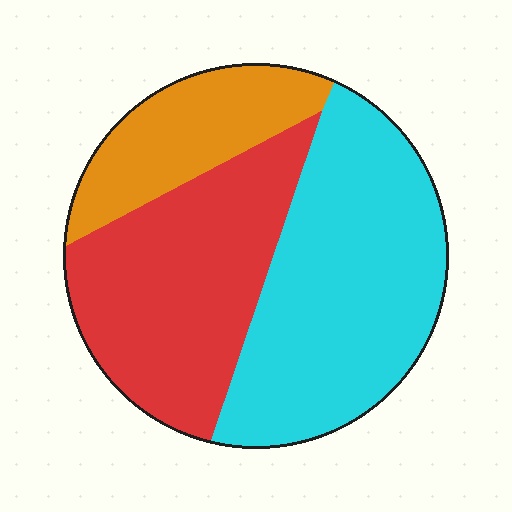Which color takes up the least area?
Orange, at roughly 20%.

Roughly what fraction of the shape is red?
Red covers roughly 35% of the shape.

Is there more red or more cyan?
Cyan.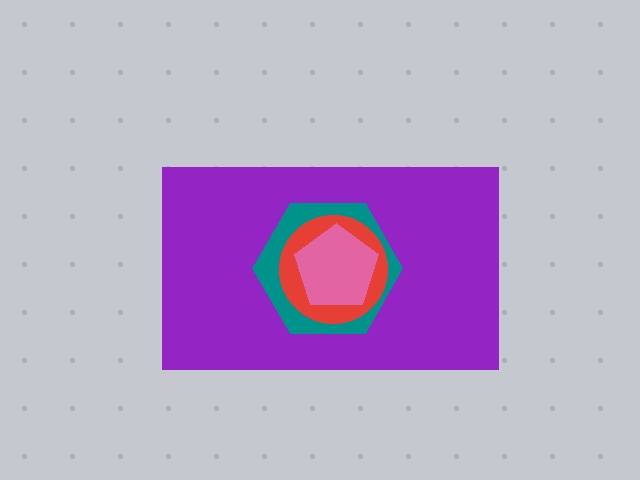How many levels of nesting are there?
4.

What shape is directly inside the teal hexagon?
The red circle.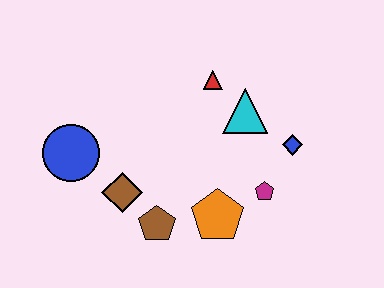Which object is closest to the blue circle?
The brown diamond is closest to the blue circle.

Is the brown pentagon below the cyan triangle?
Yes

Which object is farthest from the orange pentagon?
The blue circle is farthest from the orange pentagon.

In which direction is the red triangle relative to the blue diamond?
The red triangle is to the left of the blue diamond.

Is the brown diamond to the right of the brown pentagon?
No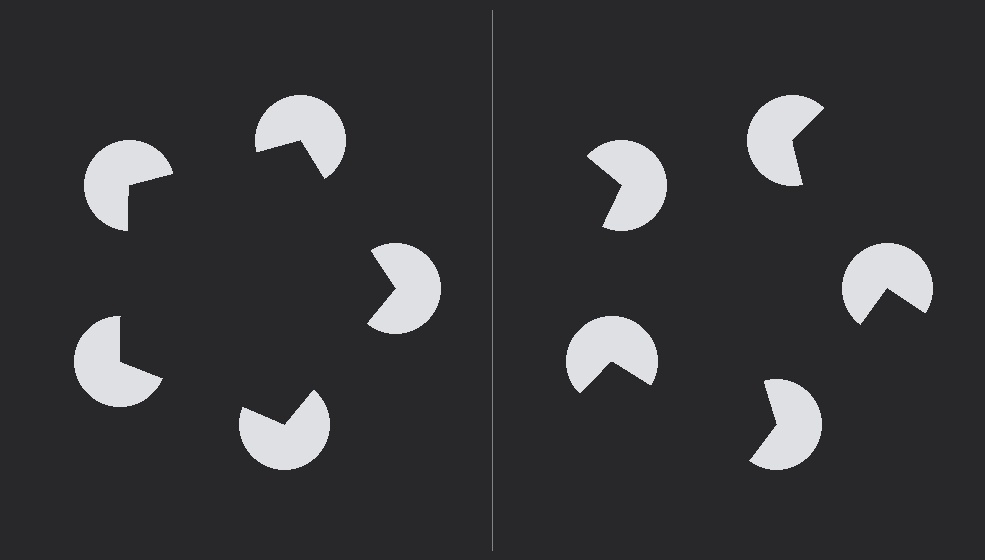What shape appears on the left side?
An illusory pentagon.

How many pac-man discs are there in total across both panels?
10 — 5 on each side.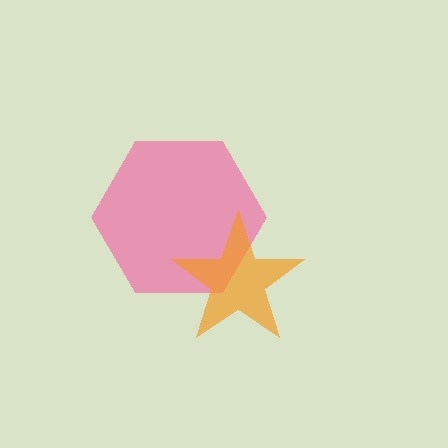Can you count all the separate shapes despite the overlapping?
Yes, there are 2 separate shapes.